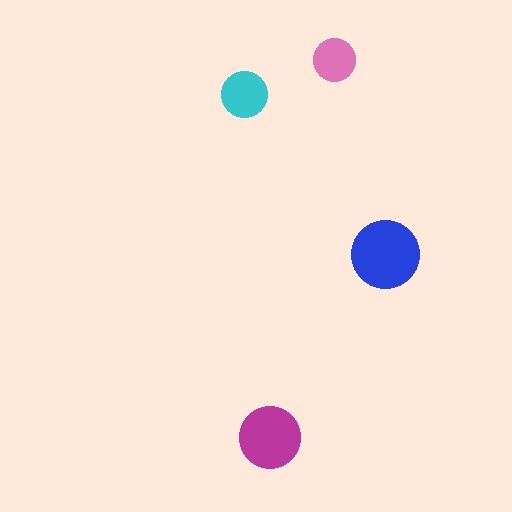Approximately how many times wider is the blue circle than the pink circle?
About 1.5 times wider.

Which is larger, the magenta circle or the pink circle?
The magenta one.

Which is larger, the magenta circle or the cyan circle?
The magenta one.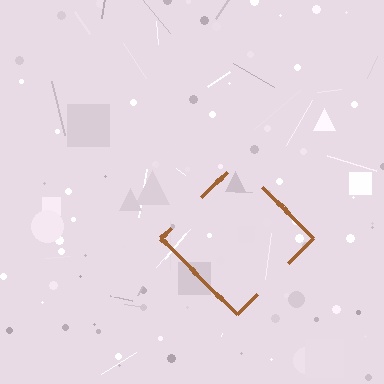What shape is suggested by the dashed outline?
The dashed outline suggests a diamond.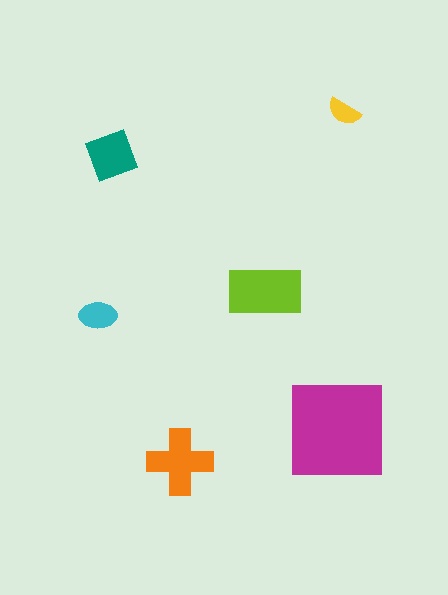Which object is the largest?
The magenta square.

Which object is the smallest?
The yellow semicircle.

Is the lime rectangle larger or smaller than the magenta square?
Smaller.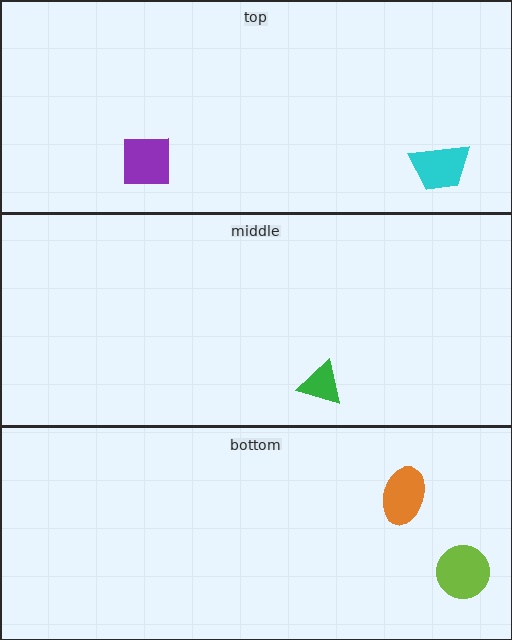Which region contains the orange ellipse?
The bottom region.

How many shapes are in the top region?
2.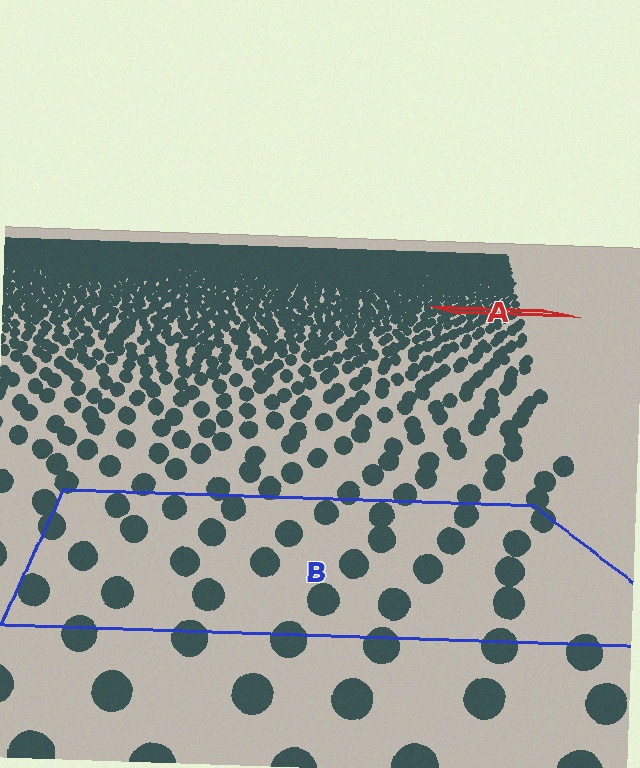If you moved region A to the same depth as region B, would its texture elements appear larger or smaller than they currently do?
They would appear larger. At a closer depth, the same texture elements are projected at a bigger on-screen size.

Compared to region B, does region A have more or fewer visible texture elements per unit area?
Region A has more texture elements per unit area — they are packed more densely because it is farther away.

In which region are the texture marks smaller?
The texture marks are smaller in region A, because it is farther away.